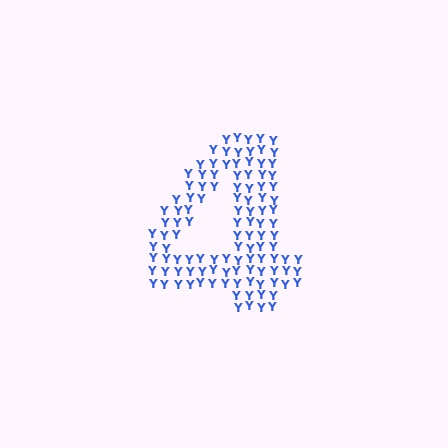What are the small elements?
The small elements are letter Y's.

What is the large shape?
The large shape is the digit 4.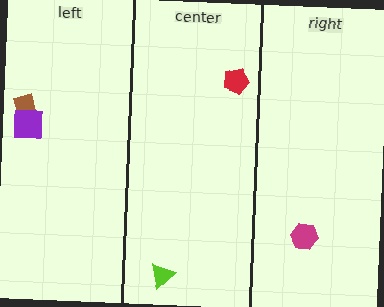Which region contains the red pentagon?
The center region.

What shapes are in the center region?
The red pentagon, the lime triangle.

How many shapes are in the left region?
2.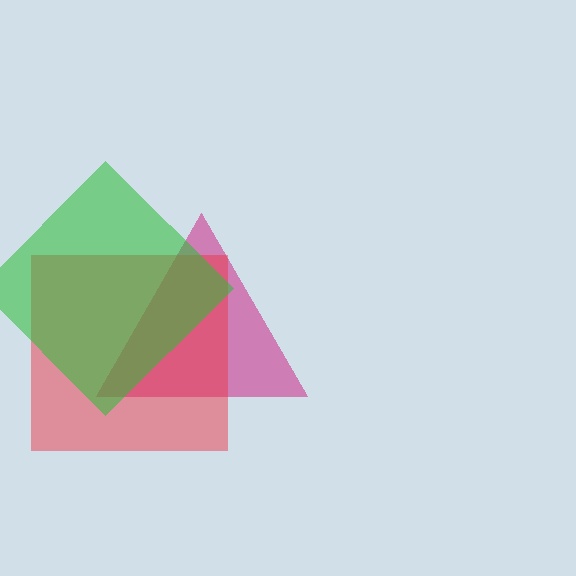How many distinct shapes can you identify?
There are 3 distinct shapes: a magenta triangle, a red square, a green diamond.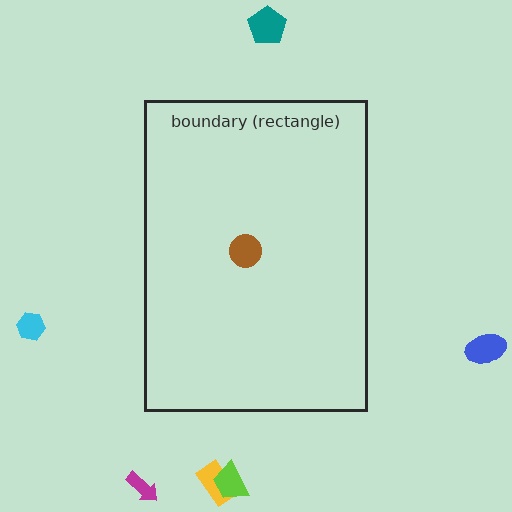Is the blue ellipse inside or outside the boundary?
Outside.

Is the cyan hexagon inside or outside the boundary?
Outside.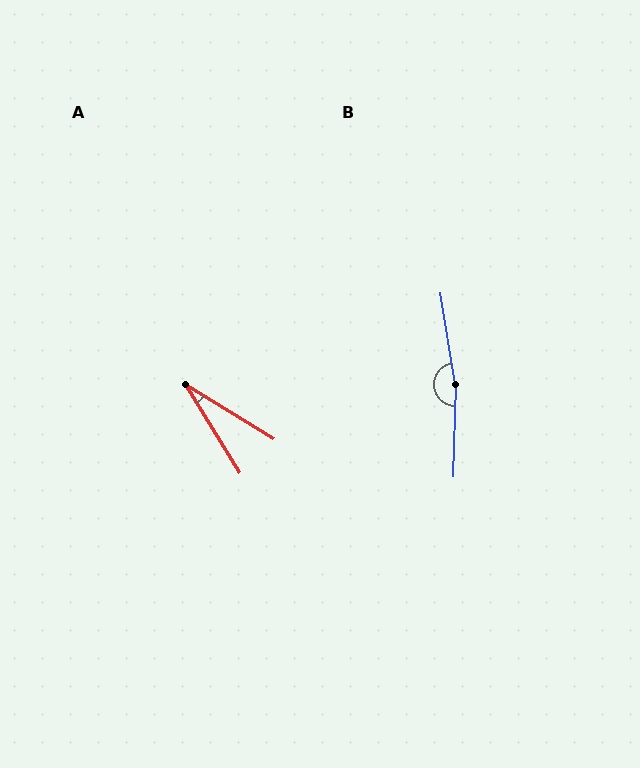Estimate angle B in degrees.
Approximately 170 degrees.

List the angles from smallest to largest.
A (27°), B (170°).